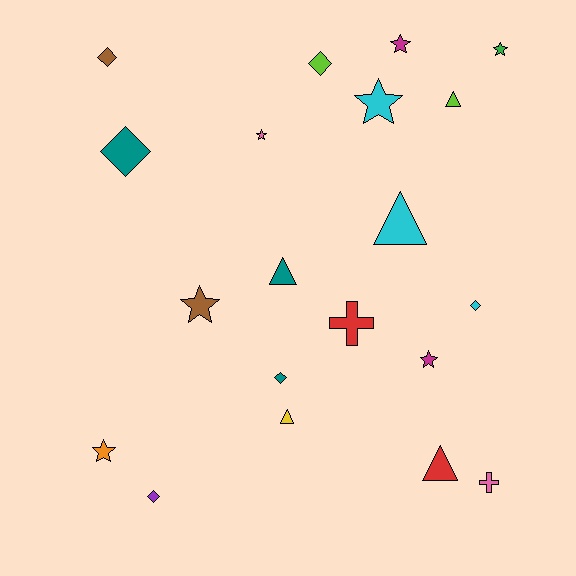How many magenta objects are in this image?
There are 2 magenta objects.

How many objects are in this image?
There are 20 objects.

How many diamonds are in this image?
There are 6 diamonds.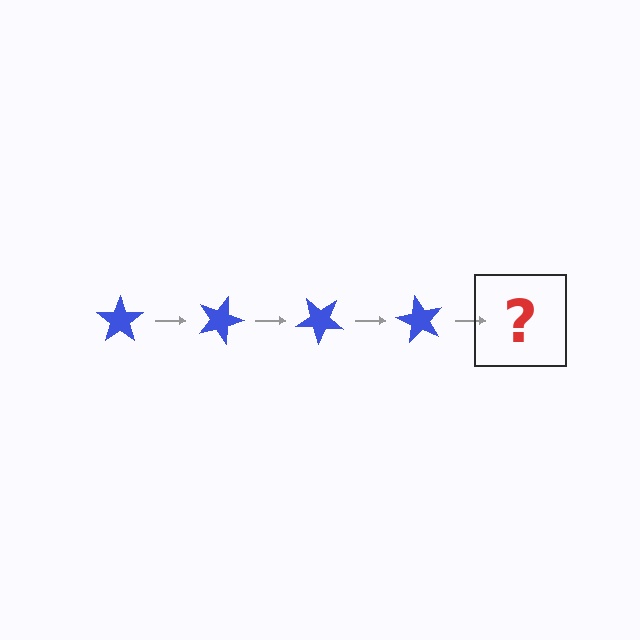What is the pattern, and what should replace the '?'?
The pattern is that the star rotates 20 degrees each step. The '?' should be a blue star rotated 80 degrees.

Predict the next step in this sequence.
The next step is a blue star rotated 80 degrees.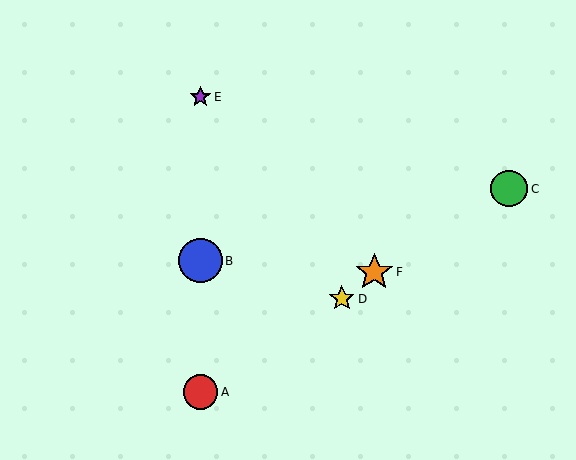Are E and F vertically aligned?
No, E is at x≈200 and F is at x≈374.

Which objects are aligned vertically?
Objects A, B, E are aligned vertically.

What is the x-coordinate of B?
Object B is at x≈200.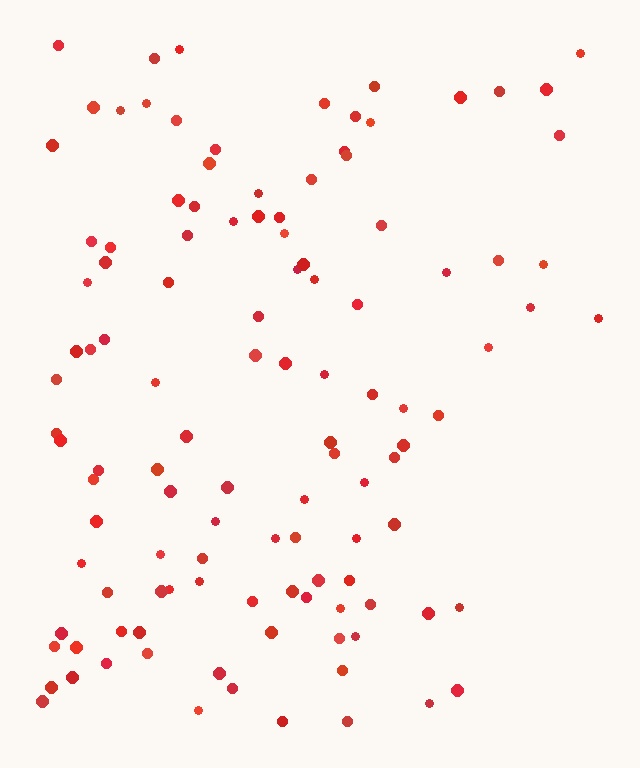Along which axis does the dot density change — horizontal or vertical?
Horizontal.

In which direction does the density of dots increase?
From right to left, with the left side densest.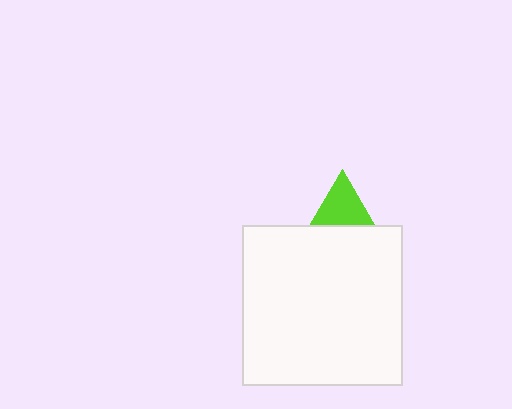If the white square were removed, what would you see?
You would see the complete lime triangle.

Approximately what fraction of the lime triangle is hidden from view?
Roughly 61% of the lime triangle is hidden behind the white square.